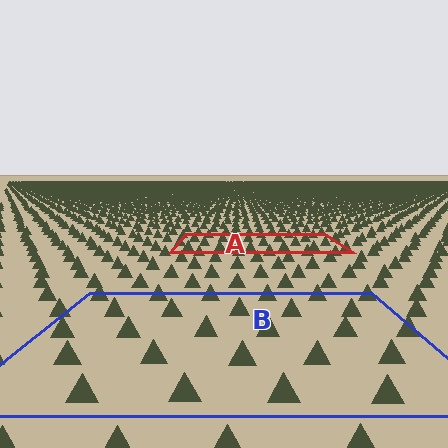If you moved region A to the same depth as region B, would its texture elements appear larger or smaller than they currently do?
They would appear larger. At a closer depth, the same texture elements are projected at a bigger on-screen size.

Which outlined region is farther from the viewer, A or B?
Region A is farther from the viewer — the texture elements inside it appear smaller and more densely packed.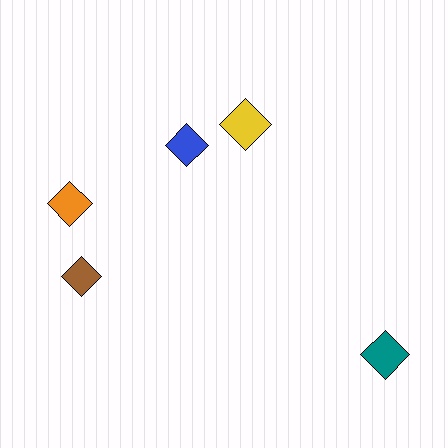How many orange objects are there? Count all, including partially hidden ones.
There is 1 orange object.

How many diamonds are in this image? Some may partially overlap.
There are 5 diamonds.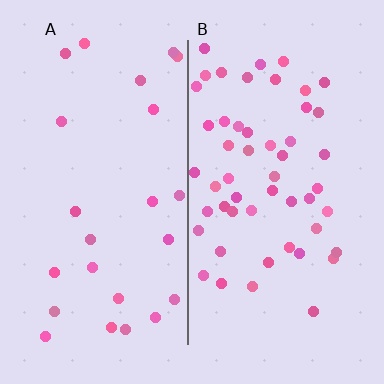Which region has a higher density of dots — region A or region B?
B (the right).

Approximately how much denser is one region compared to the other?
Approximately 2.1× — region B over region A.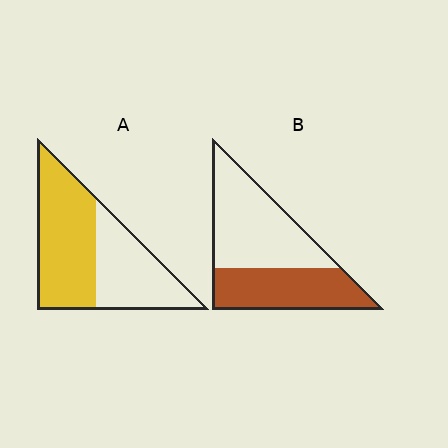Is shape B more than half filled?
No.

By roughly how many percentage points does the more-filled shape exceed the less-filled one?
By roughly 15 percentage points (A over B).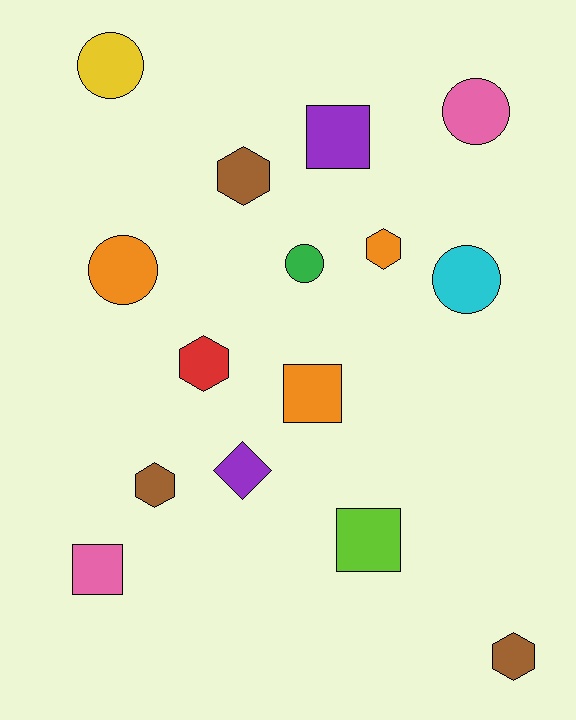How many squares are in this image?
There are 4 squares.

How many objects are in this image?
There are 15 objects.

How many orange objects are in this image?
There are 3 orange objects.